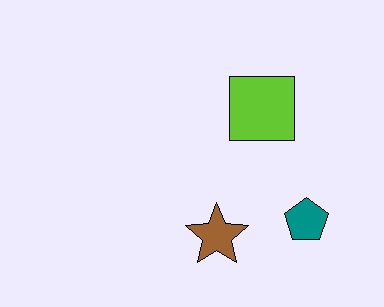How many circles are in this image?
There are no circles.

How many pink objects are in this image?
There are no pink objects.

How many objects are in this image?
There are 3 objects.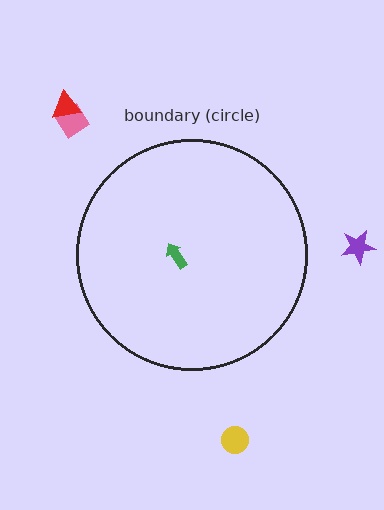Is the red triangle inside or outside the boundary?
Outside.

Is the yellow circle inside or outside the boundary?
Outside.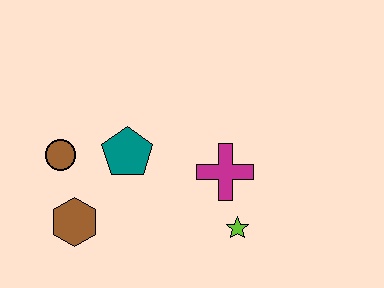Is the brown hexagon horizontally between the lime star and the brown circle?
Yes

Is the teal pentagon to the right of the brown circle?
Yes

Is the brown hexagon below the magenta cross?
Yes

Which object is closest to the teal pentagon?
The brown circle is closest to the teal pentagon.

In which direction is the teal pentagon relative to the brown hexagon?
The teal pentagon is above the brown hexagon.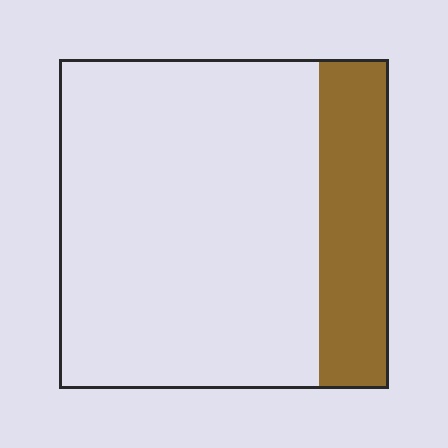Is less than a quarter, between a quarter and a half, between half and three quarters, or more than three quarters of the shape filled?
Less than a quarter.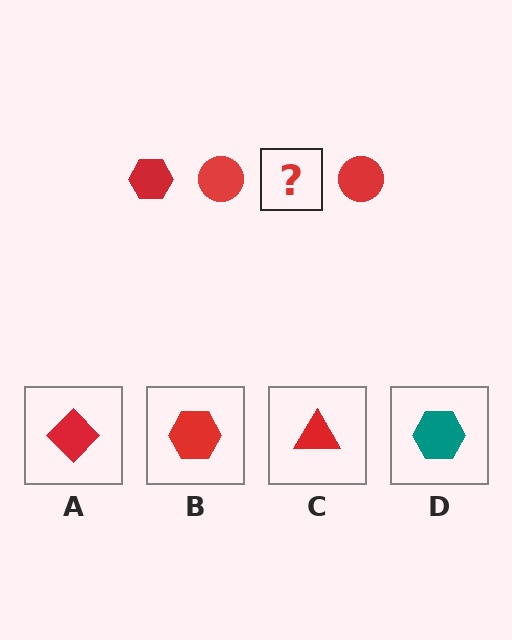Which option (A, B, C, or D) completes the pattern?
B.